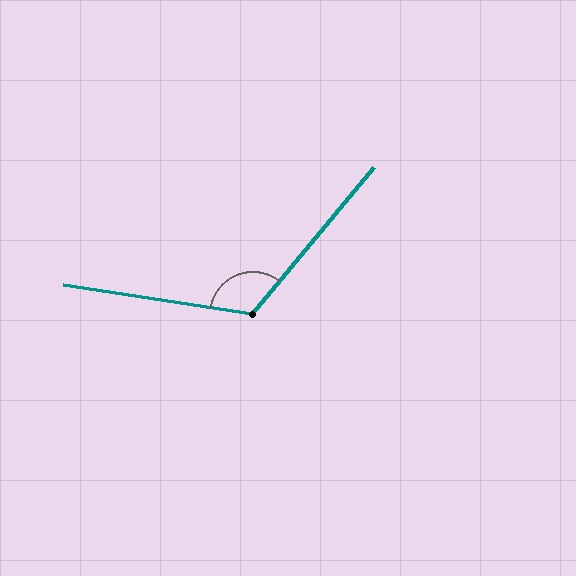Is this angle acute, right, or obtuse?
It is obtuse.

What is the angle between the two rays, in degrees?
Approximately 121 degrees.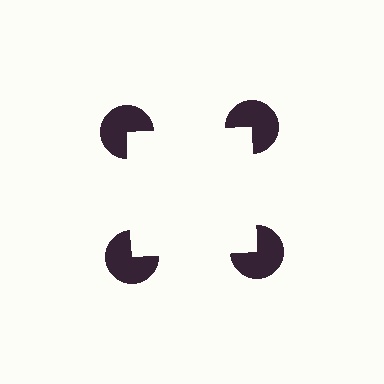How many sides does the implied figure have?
4 sides.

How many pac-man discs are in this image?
There are 4 — one at each vertex of the illusory square.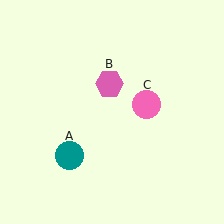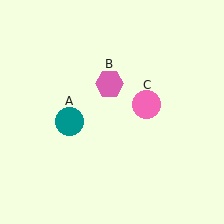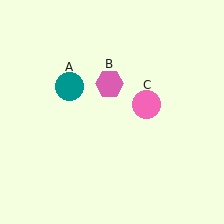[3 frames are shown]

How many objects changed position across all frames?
1 object changed position: teal circle (object A).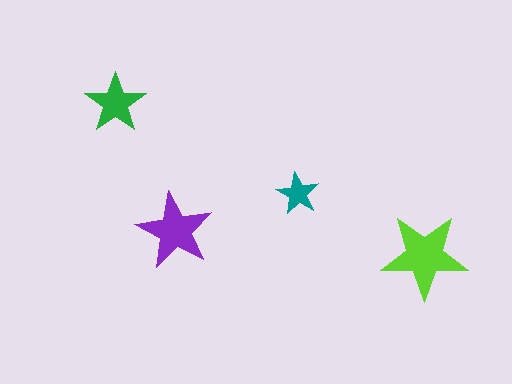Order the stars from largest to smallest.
the lime one, the purple one, the green one, the teal one.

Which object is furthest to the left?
The green star is leftmost.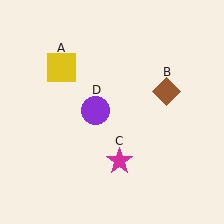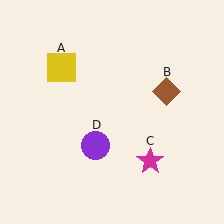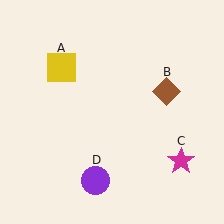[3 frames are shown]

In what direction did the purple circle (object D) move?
The purple circle (object D) moved down.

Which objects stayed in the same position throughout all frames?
Yellow square (object A) and brown diamond (object B) remained stationary.